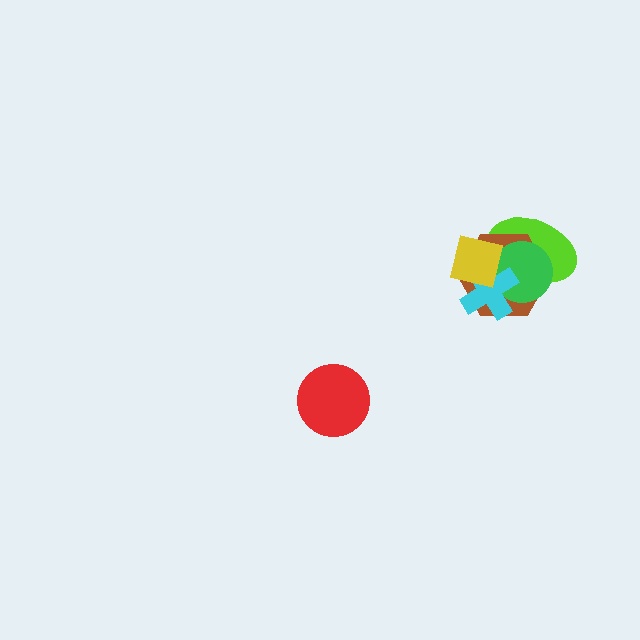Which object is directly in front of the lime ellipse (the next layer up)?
The brown hexagon is directly in front of the lime ellipse.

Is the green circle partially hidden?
Yes, it is partially covered by another shape.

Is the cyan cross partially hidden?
Yes, it is partially covered by another shape.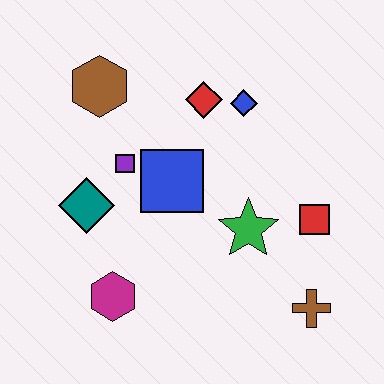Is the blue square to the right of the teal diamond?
Yes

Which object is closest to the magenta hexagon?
The teal diamond is closest to the magenta hexagon.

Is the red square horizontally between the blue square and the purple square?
No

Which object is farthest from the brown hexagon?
The brown cross is farthest from the brown hexagon.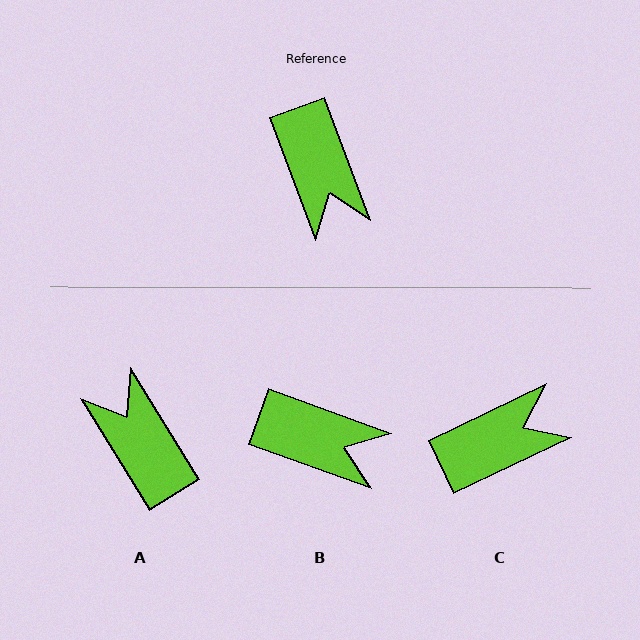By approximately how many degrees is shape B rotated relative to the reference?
Approximately 50 degrees counter-clockwise.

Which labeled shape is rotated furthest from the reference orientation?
A, about 169 degrees away.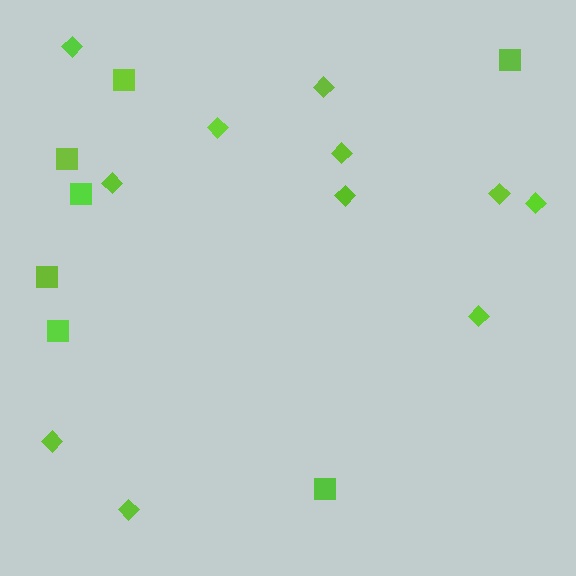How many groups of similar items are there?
There are 2 groups: one group of diamonds (11) and one group of squares (7).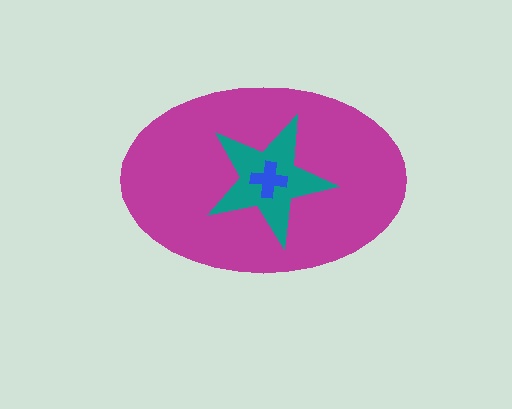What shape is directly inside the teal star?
The blue cross.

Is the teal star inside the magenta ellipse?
Yes.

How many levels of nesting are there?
3.